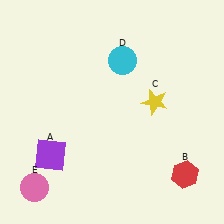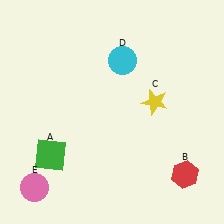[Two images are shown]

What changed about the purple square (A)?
In Image 1, A is purple. In Image 2, it changed to green.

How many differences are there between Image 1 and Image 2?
There is 1 difference between the two images.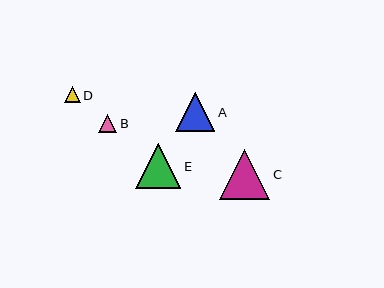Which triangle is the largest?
Triangle C is the largest with a size of approximately 50 pixels.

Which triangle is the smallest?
Triangle D is the smallest with a size of approximately 16 pixels.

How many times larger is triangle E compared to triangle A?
Triangle E is approximately 1.2 times the size of triangle A.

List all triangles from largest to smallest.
From largest to smallest: C, E, A, B, D.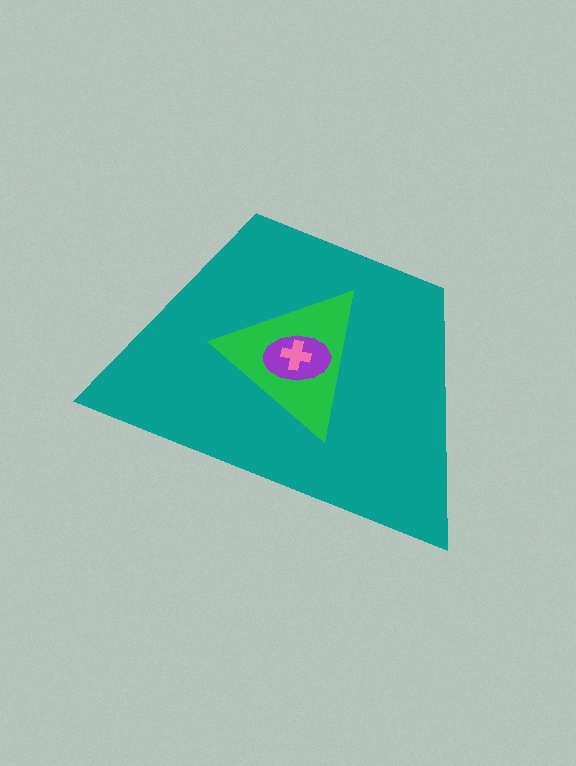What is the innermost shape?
The pink cross.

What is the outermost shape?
The teal trapezoid.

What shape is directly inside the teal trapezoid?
The green triangle.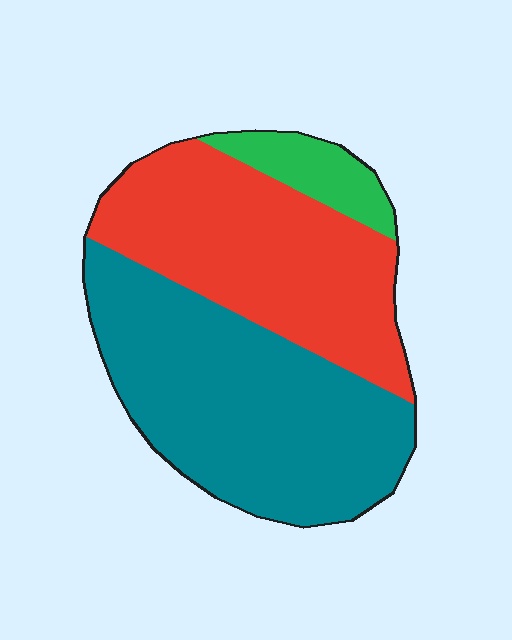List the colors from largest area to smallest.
From largest to smallest: teal, red, green.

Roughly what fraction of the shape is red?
Red takes up between a third and a half of the shape.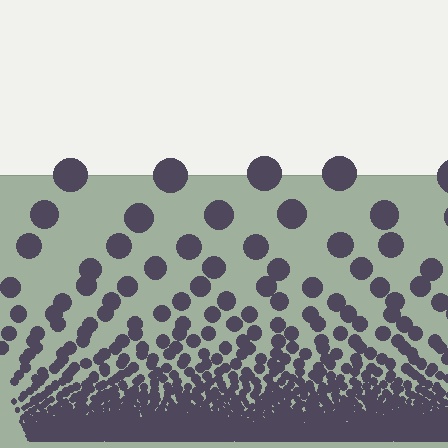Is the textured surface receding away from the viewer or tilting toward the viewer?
The surface appears to tilt toward the viewer. Texture elements get larger and sparser toward the top.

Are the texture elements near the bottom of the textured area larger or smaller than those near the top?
Smaller. The gradient is inverted — elements near the bottom are smaller and denser.